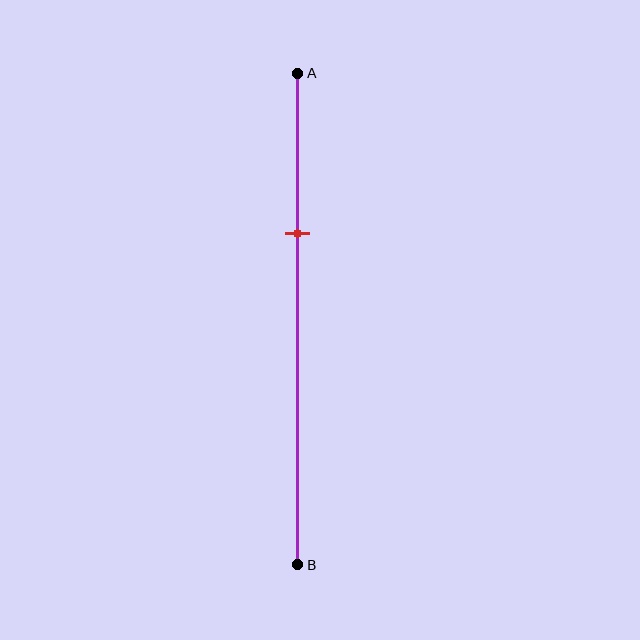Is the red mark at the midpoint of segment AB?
No, the mark is at about 35% from A, not at the 50% midpoint.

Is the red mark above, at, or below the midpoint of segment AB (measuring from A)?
The red mark is above the midpoint of segment AB.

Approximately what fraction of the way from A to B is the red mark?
The red mark is approximately 35% of the way from A to B.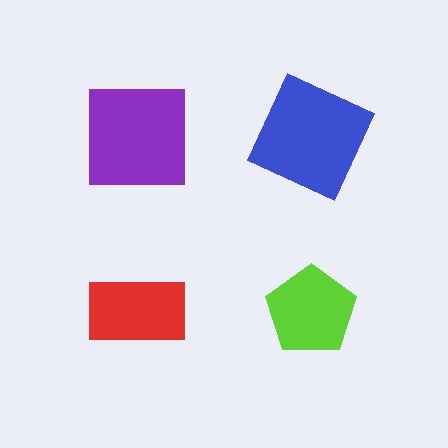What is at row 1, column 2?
A blue square.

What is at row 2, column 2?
A lime pentagon.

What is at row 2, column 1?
A red rectangle.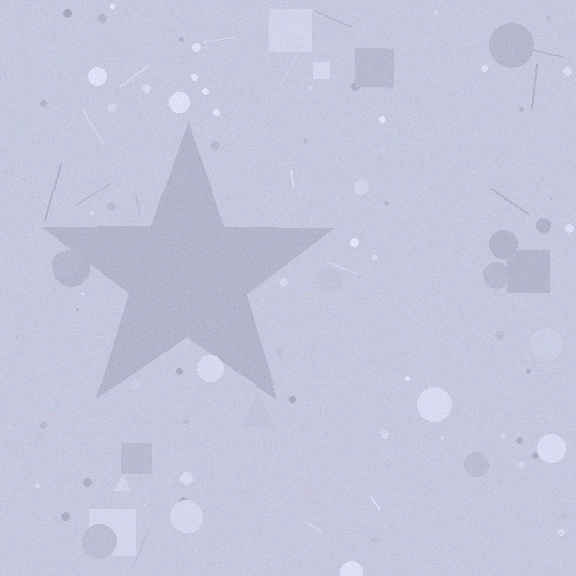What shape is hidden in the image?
A star is hidden in the image.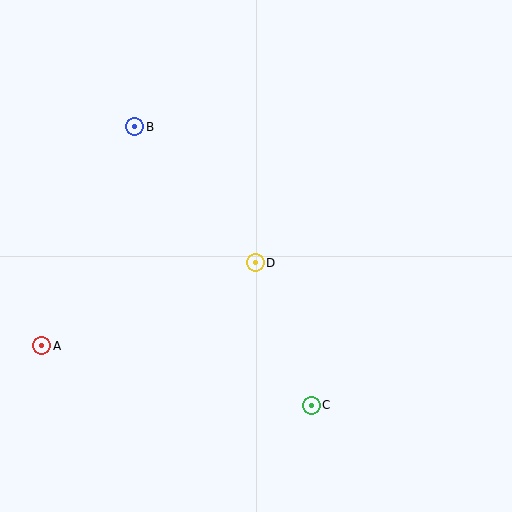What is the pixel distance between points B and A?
The distance between B and A is 238 pixels.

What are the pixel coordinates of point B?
Point B is at (135, 127).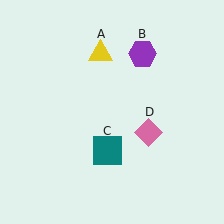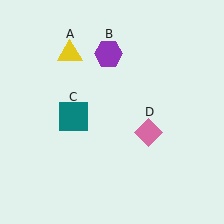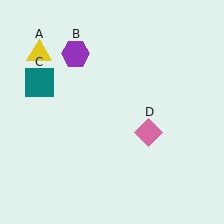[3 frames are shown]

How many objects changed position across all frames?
3 objects changed position: yellow triangle (object A), purple hexagon (object B), teal square (object C).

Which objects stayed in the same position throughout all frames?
Pink diamond (object D) remained stationary.